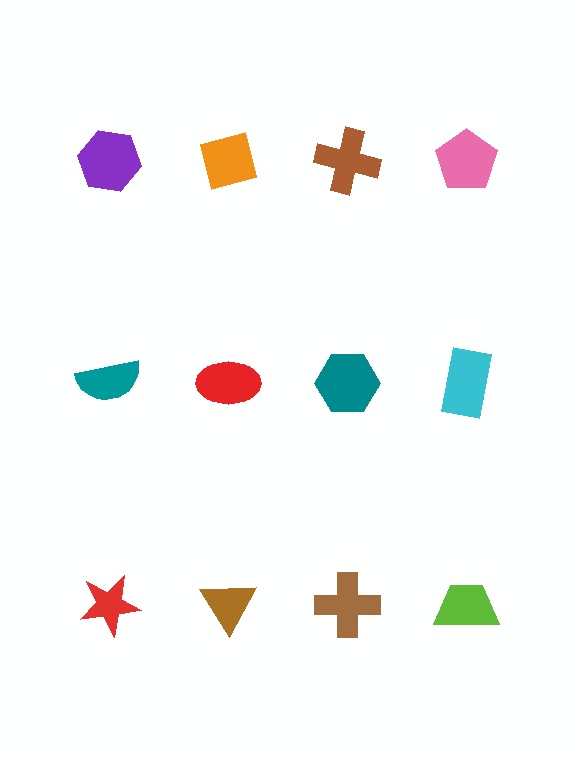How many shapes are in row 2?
4 shapes.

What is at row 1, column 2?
An orange square.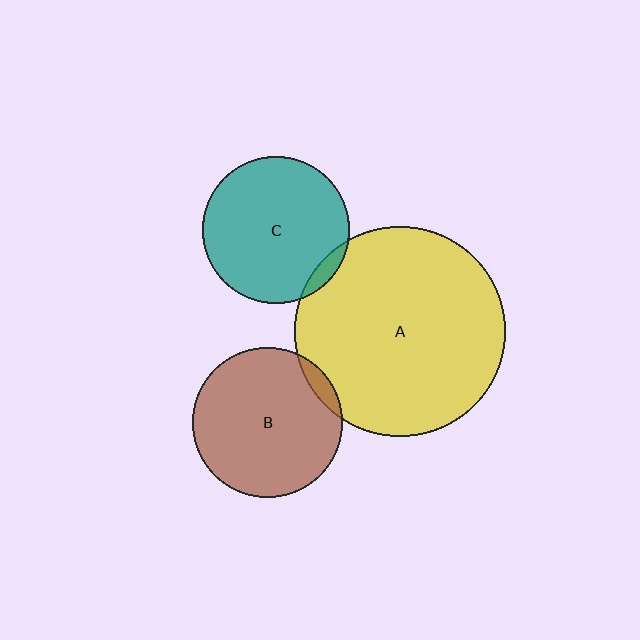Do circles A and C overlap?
Yes.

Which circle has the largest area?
Circle A (yellow).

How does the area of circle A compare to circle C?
Approximately 2.0 times.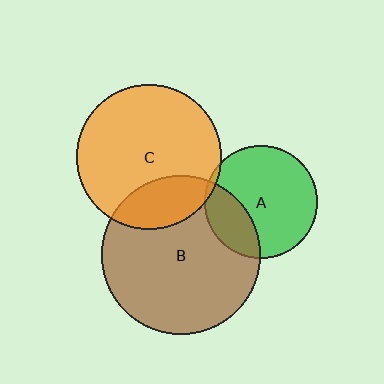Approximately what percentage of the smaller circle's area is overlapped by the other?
Approximately 25%.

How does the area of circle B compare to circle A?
Approximately 1.9 times.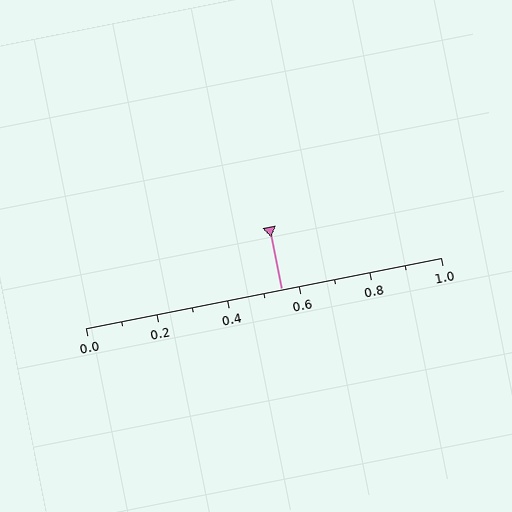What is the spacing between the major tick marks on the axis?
The major ticks are spaced 0.2 apart.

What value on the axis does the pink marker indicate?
The marker indicates approximately 0.55.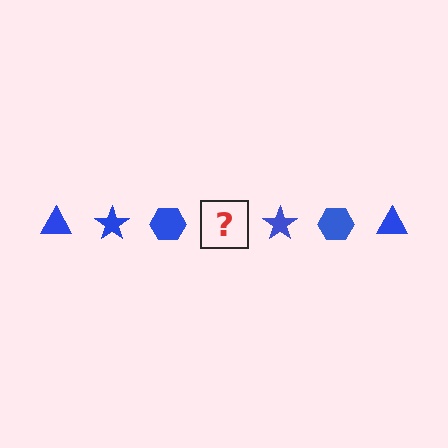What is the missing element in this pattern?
The missing element is a blue triangle.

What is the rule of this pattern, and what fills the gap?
The rule is that the pattern cycles through triangle, star, hexagon shapes in blue. The gap should be filled with a blue triangle.